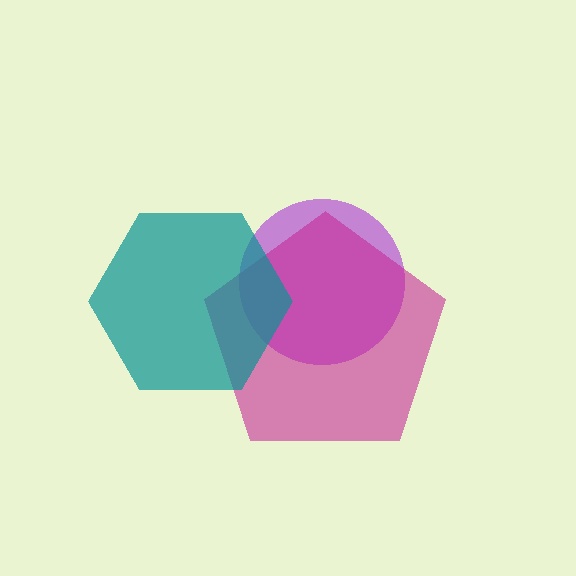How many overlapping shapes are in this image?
There are 3 overlapping shapes in the image.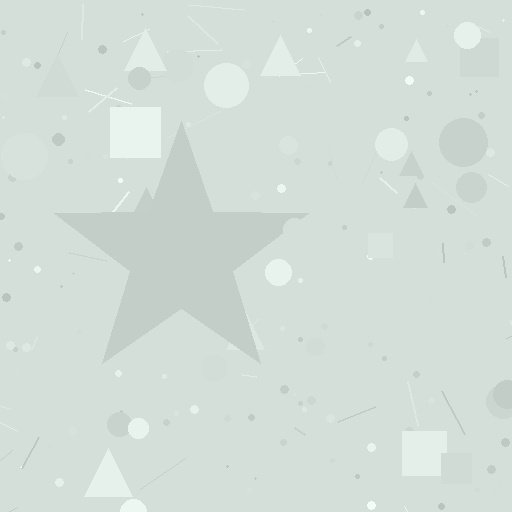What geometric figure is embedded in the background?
A star is embedded in the background.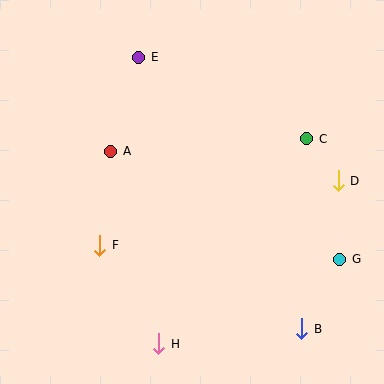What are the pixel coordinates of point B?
Point B is at (302, 329).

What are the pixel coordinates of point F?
Point F is at (100, 245).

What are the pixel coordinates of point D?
Point D is at (338, 181).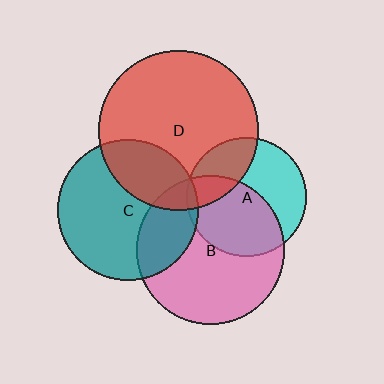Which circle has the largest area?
Circle D (red).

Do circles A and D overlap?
Yes.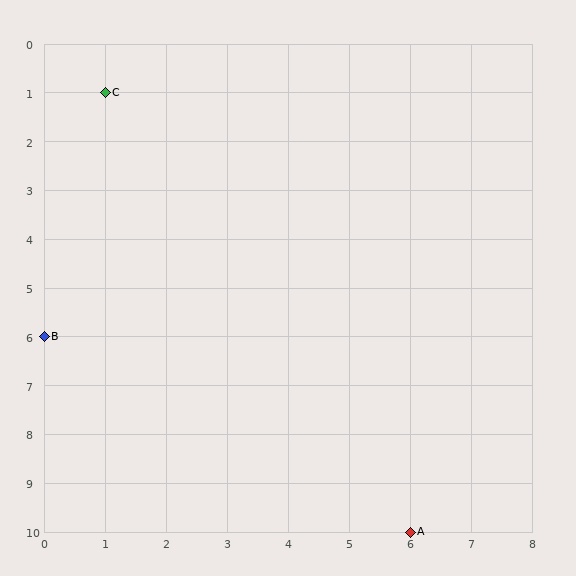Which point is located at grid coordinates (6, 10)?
Point A is at (6, 10).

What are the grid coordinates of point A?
Point A is at grid coordinates (6, 10).